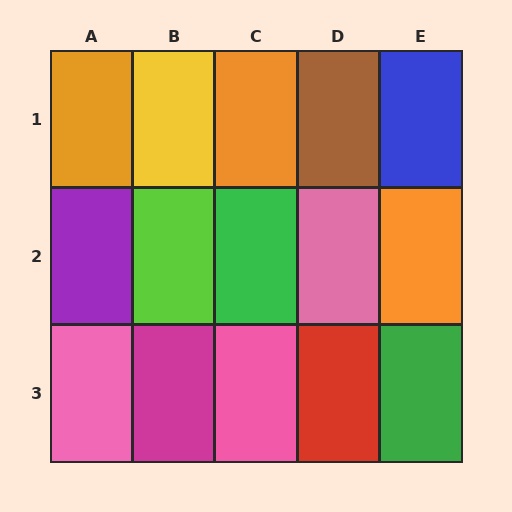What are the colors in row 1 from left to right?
Orange, yellow, orange, brown, blue.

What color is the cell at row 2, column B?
Lime.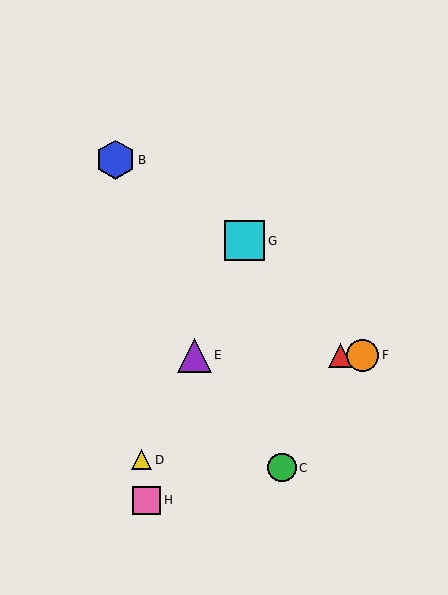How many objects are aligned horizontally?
3 objects (A, E, F) are aligned horizontally.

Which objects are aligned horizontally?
Objects A, E, F are aligned horizontally.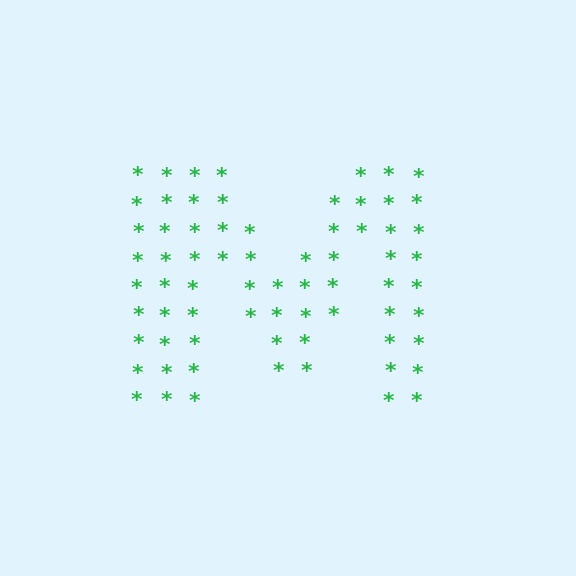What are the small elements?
The small elements are asterisks.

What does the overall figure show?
The overall figure shows the letter M.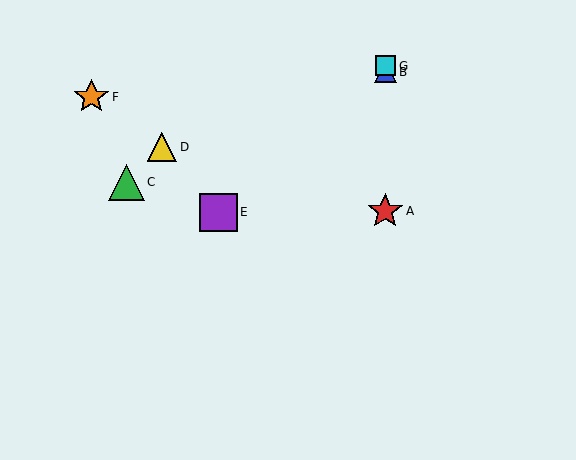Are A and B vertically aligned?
Yes, both are at x≈385.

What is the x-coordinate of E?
Object E is at x≈218.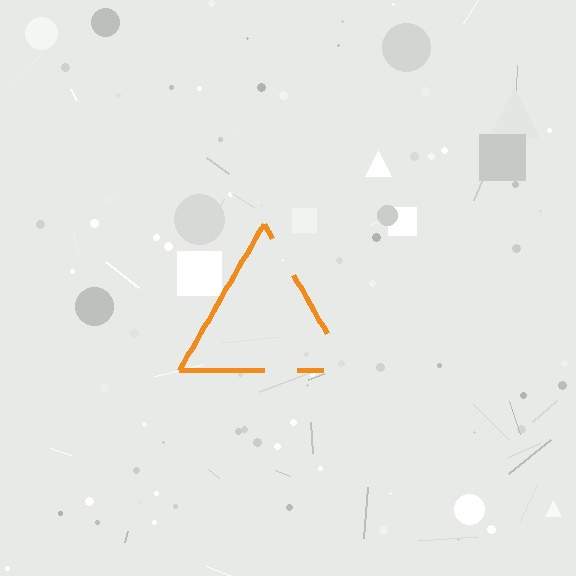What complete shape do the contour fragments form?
The contour fragments form a triangle.